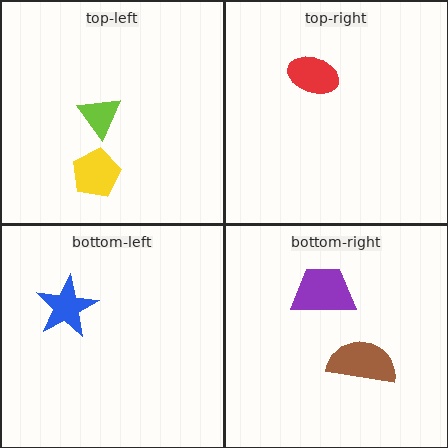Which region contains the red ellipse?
The top-right region.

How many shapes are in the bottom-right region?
2.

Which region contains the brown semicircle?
The bottom-right region.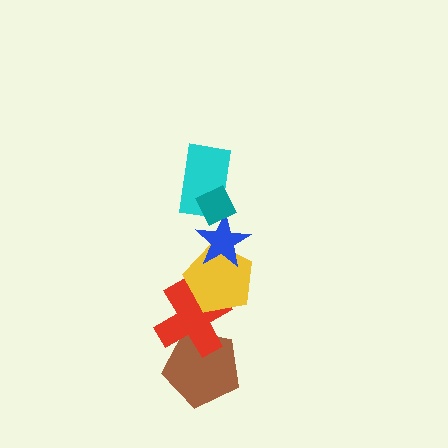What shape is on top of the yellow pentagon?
The blue star is on top of the yellow pentagon.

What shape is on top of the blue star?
The cyan rectangle is on top of the blue star.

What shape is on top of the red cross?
The yellow pentagon is on top of the red cross.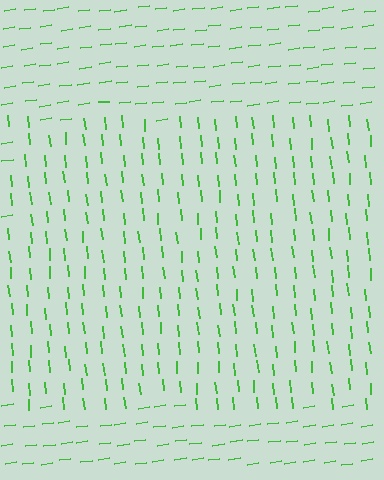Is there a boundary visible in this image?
Yes, there is a texture boundary formed by a change in line orientation.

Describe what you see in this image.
The image is filled with small green line segments. A rectangle region in the image has lines oriented differently from the surrounding lines, creating a visible texture boundary.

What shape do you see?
I see a rectangle.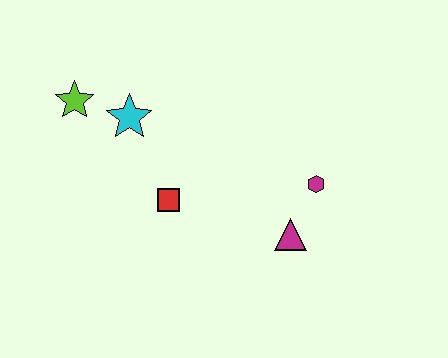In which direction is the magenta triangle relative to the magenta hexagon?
The magenta triangle is below the magenta hexagon.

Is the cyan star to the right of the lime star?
Yes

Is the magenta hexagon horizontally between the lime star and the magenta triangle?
No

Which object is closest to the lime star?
The cyan star is closest to the lime star.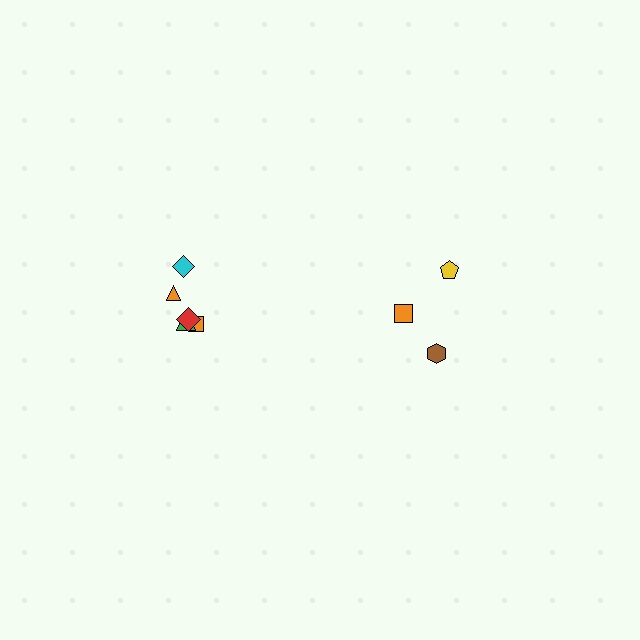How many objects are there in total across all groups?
There are 8 objects.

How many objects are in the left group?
There are 5 objects.